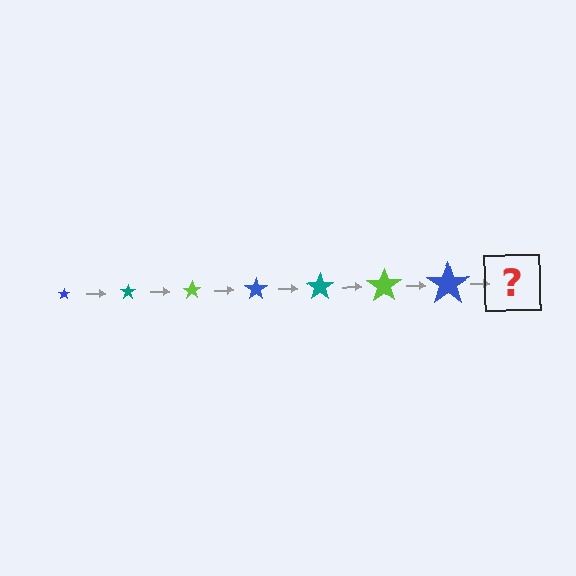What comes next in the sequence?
The next element should be a teal star, larger than the previous one.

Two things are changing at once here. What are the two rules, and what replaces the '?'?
The two rules are that the star grows larger each step and the color cycles through blue, teal, and lime. The '?' should be a teal star, larger than the previous one.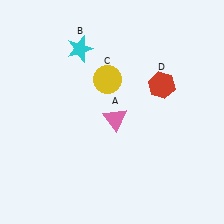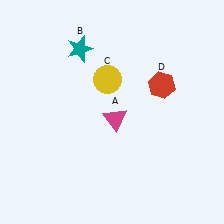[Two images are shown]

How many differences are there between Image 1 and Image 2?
There are 2 differences between the two images.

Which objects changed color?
A changed from pink to magenta. B changed from cyan to teal.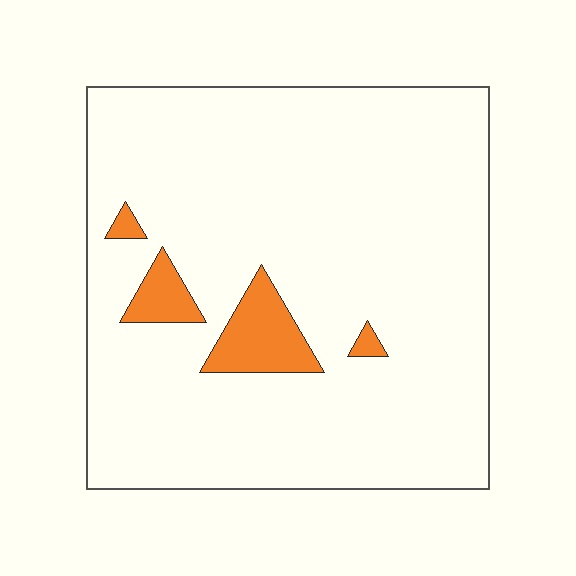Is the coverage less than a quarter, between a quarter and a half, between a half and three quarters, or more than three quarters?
Less than a quarter.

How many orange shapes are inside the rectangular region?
4.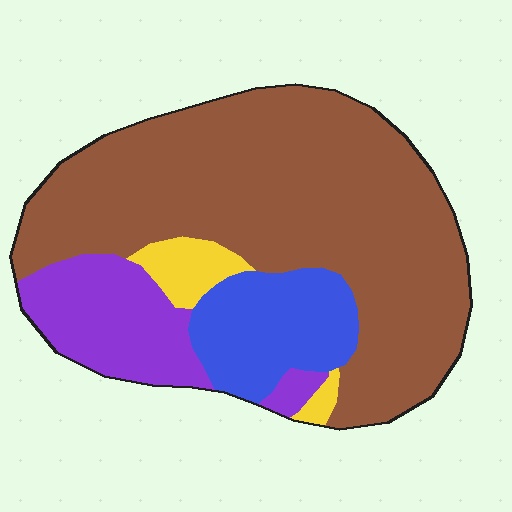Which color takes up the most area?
Brown, at roughly 65%.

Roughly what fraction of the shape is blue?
Blue covers 14% of the shape.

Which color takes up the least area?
Yellow, at roughly 5%.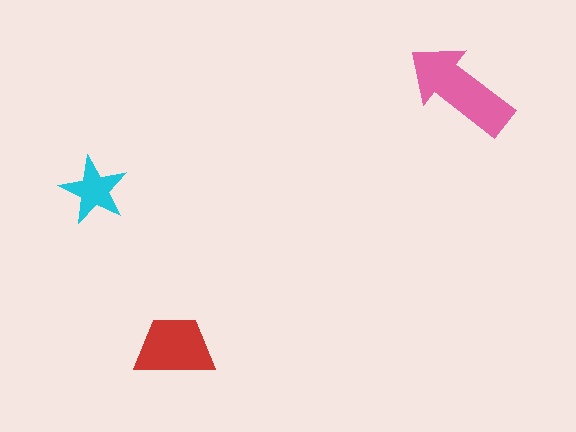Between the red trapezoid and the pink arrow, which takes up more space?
The pink arrow.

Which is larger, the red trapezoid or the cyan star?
The red trapezoid.